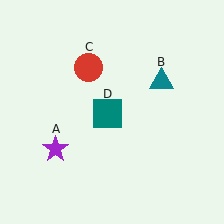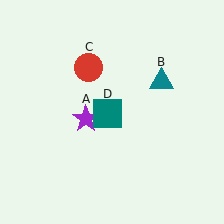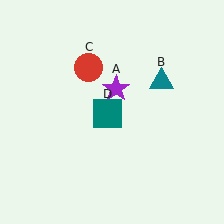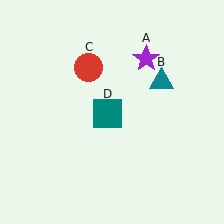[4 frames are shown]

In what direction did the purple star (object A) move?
The purple star (object A) moved up and to the right.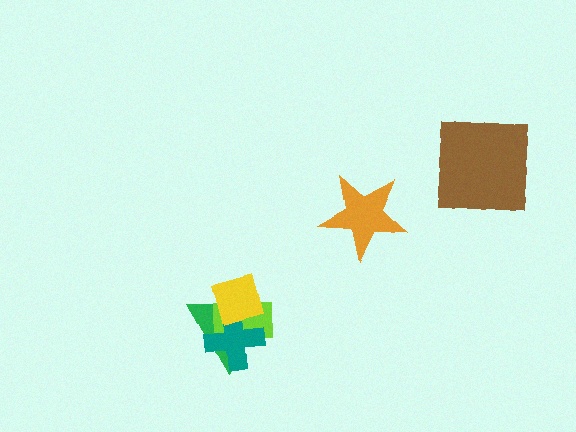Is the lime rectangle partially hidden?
Yes, it is partially covered by another shape.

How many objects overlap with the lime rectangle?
3 objects overlap with the lime rectangle.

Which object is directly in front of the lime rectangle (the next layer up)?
The teal cross is directly in front of the lime rectangle.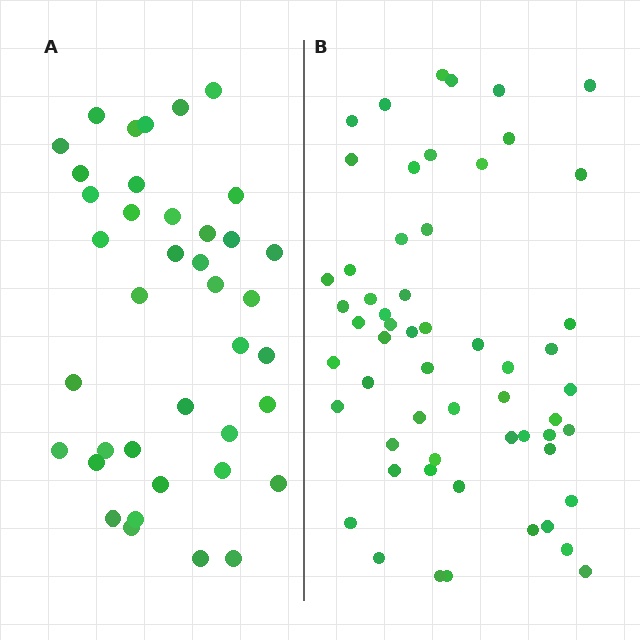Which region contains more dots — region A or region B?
Region B (the right region) has more dots.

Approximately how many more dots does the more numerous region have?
Region B has approximately 20 more dots than region A.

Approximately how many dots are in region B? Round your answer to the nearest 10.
About 60 dots. (The exact count is 57, which rounds to 60.)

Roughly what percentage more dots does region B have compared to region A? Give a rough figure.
About 45% more.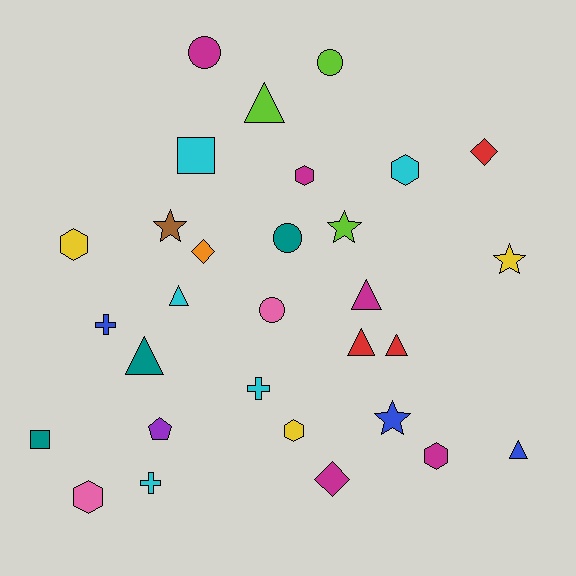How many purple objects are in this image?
There is 1 purple object.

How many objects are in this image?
There are 30 objects.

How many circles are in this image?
There are 4 circles.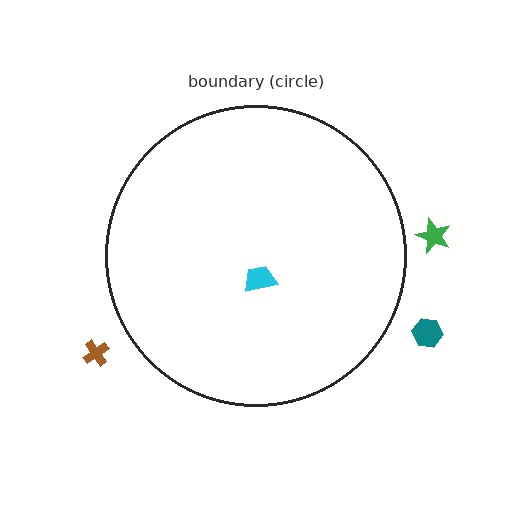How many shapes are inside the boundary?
1 inside, 3 outside.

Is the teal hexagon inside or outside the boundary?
Outside.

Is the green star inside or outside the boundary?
Outside.